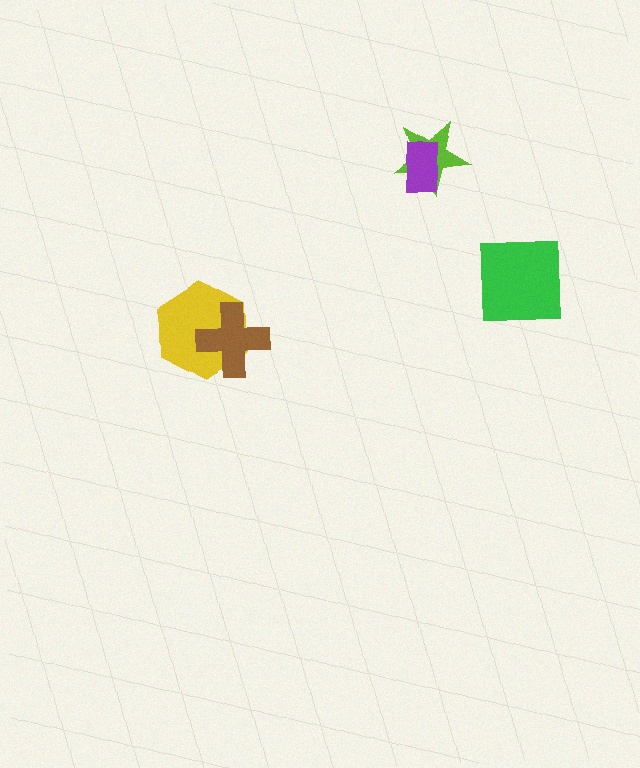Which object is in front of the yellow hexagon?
The brown cross is in front of the yellow hexagon.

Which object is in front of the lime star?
The purple rectangle is in front of the lime star.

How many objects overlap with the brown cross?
1 object overlaps with the brown cross.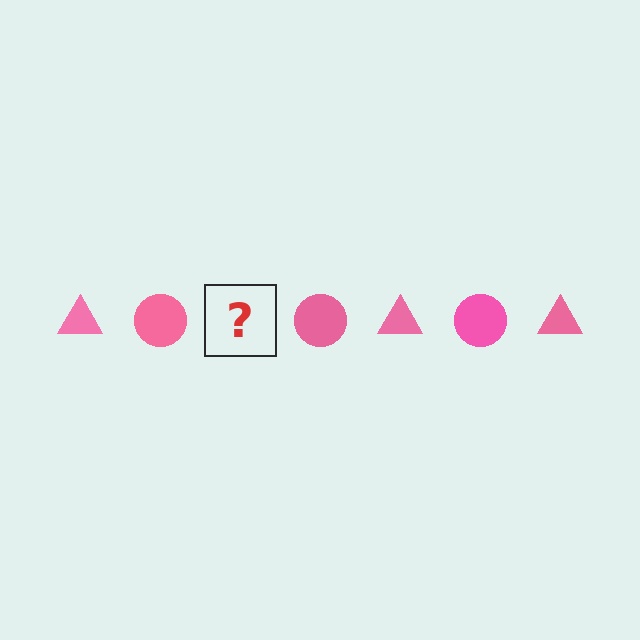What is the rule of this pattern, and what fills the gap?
The rule is that the pattern cycles through triangle, circle shapes in pink. The gap should be filled with a pink triangle.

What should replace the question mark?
The question mark should be replaced with a pink triangle.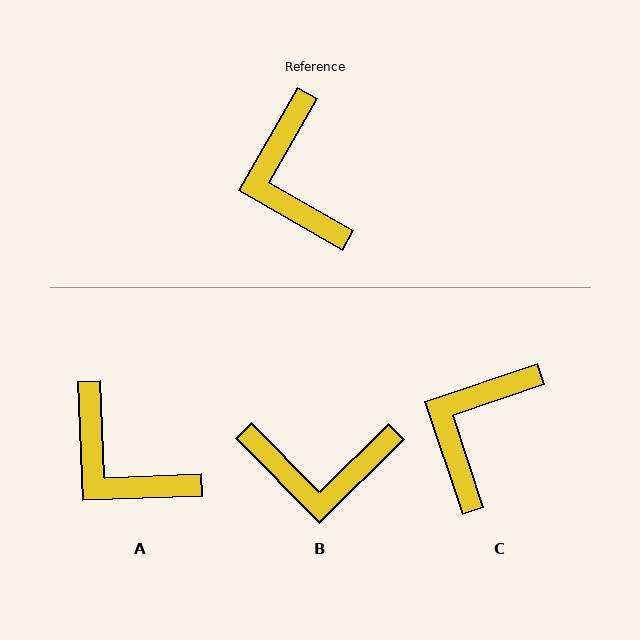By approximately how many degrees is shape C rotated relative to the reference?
Approximately 42 degrees clockwise.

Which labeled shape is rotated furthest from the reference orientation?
B, about 74 degrees away.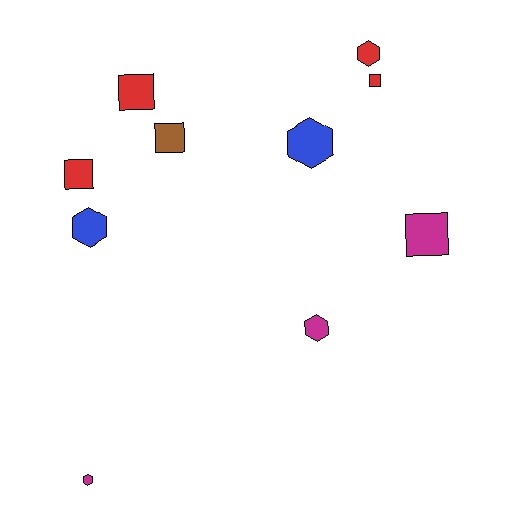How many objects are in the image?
There are 10 objects.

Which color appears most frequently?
Red, with 4 objects.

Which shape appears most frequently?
Square, with 5 objects.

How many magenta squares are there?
There is 1 magenta square.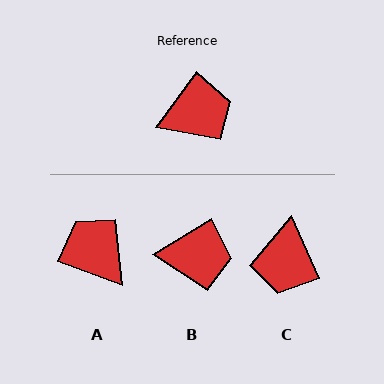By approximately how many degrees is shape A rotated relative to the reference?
Approximately 107 degrees counter-clockwise.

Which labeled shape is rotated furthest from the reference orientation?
C, about 119 degrees away.